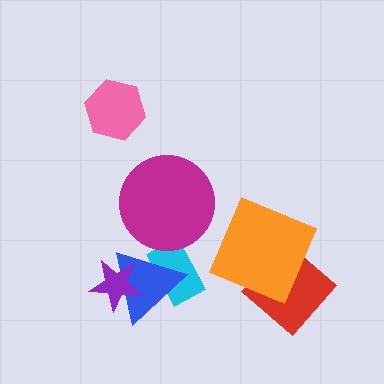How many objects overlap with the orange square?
1 object overlaps with the orange square.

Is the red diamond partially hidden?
Yes, it is partially covered by another shape.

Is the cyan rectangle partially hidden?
Yes, it is partially covered by another shape.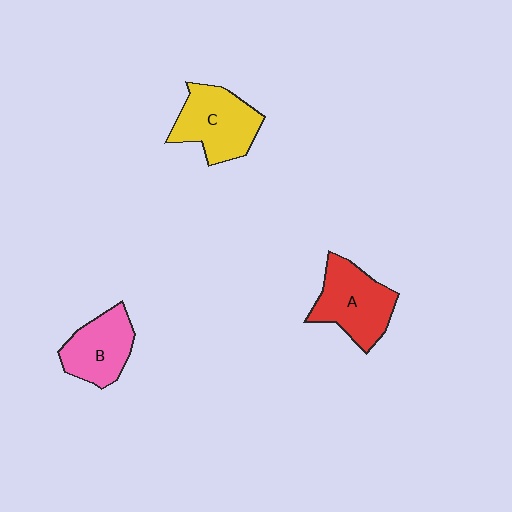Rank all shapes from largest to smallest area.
From largest to smallest: C (yellow), A (red), B (pink).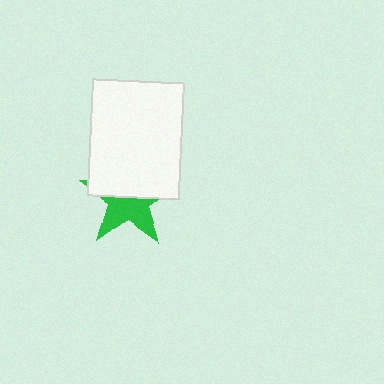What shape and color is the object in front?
The object in front is a white rectangle.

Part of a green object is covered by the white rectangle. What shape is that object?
It is a star.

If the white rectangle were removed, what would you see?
You would see the complete green star.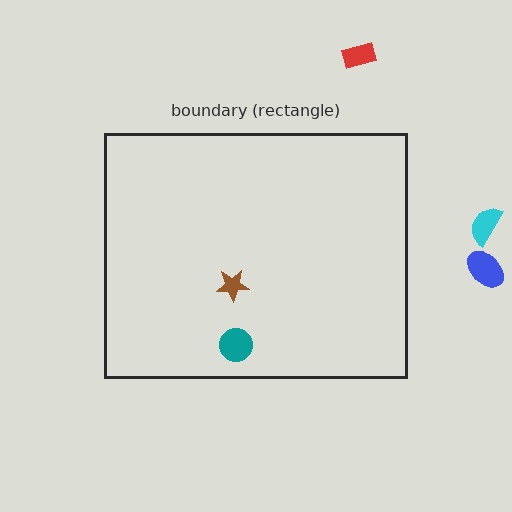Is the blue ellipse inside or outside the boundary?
Outside.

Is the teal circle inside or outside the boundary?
Inside.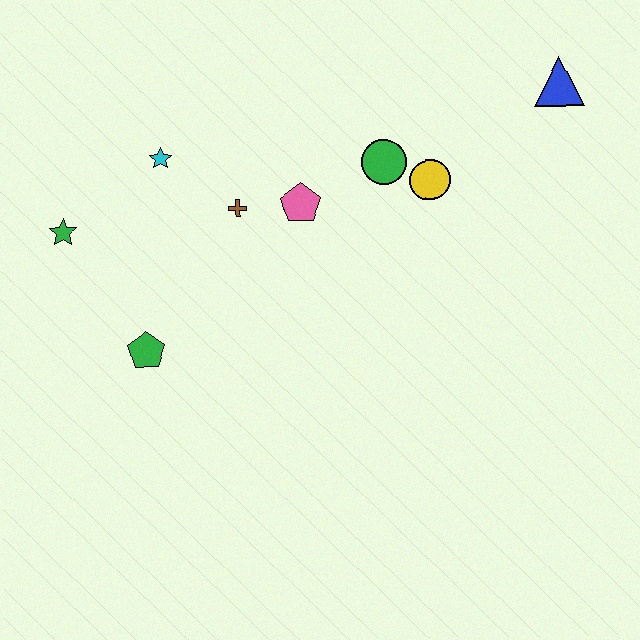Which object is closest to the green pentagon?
The green star is closest to the green pentagon.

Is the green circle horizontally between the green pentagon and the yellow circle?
Yes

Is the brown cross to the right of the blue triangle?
No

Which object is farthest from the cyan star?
The blue triangle is farthest from the cyan star.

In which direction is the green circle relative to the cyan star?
The green circle is to the right of the cyan star.